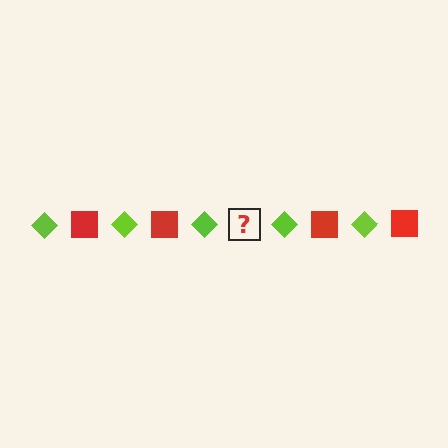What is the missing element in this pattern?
The missing element is a red square.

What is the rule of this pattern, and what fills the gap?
The rule is that the pattern alternates between lime diamond and red square. The gap should be filled with a red square.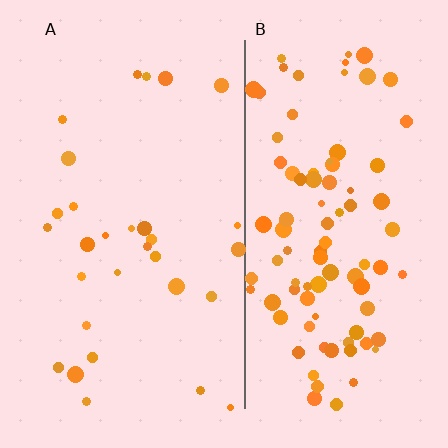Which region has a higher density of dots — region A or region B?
B (the right).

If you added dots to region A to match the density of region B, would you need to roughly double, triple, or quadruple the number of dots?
Approximately triple.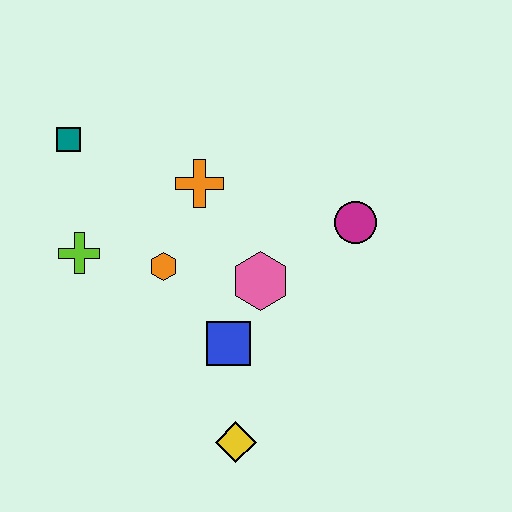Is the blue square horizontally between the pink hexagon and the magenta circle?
No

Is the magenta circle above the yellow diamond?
Yes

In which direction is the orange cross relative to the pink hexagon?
The orange cross is above the pink hexagon.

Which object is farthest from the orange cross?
The yellow diamond is farthest from the orange cross.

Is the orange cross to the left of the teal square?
No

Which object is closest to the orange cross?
The orange hexagon is closest to the orange cross.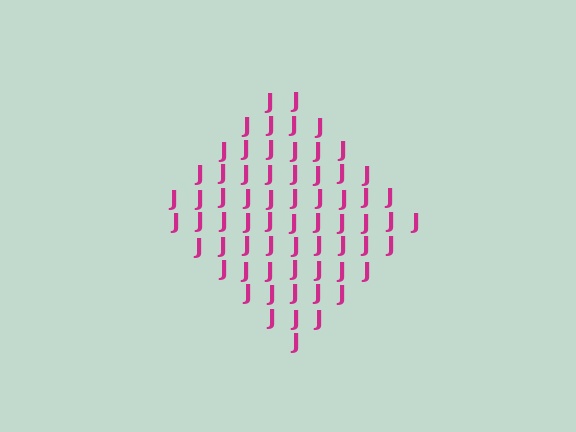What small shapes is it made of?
It is made of small letter J's.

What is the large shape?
The large shape is a diamond.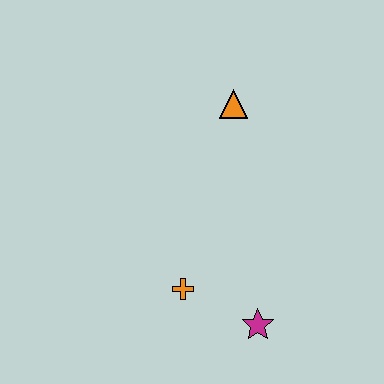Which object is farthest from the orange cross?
The orange triangle is farthest from the orange cross.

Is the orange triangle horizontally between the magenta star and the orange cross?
Yes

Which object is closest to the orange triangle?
The orange cross is closest to the orange triangle.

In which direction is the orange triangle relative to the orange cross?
The orange triangle is above the orange cross.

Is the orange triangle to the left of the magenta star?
Yes